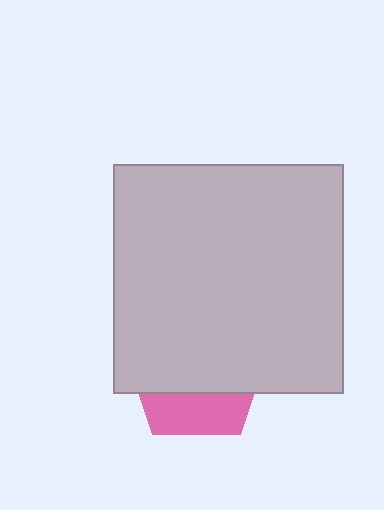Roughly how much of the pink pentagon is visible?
A small part of it is visible (roughly 31%).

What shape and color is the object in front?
The object in front is a light gray square.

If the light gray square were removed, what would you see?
You would see the complete pink pentagon.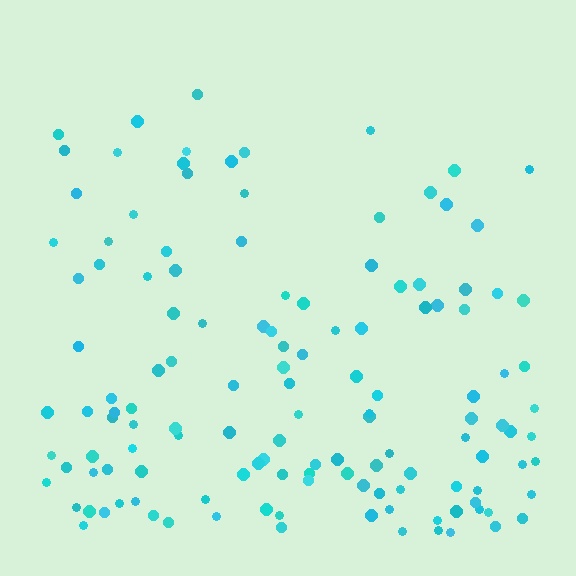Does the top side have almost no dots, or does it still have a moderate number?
Still a moderate number, just noticeably fewer than the bottom.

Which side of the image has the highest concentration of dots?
The bottom.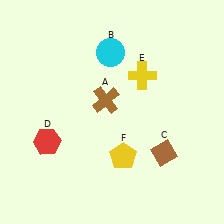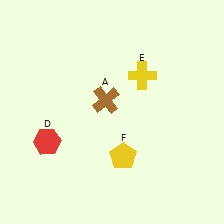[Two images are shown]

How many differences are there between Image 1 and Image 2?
There are 2 differences between the two images.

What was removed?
The brown diamond (C), the cyan circle (B) were removed in Image 2.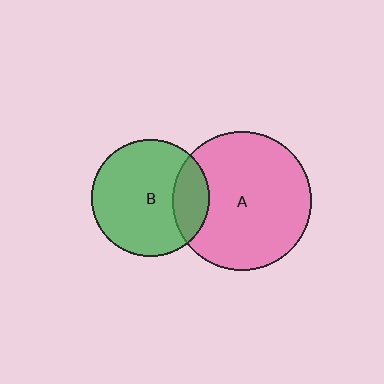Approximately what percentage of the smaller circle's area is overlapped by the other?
Approximately 20%.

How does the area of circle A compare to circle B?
Approximately 1.4 times.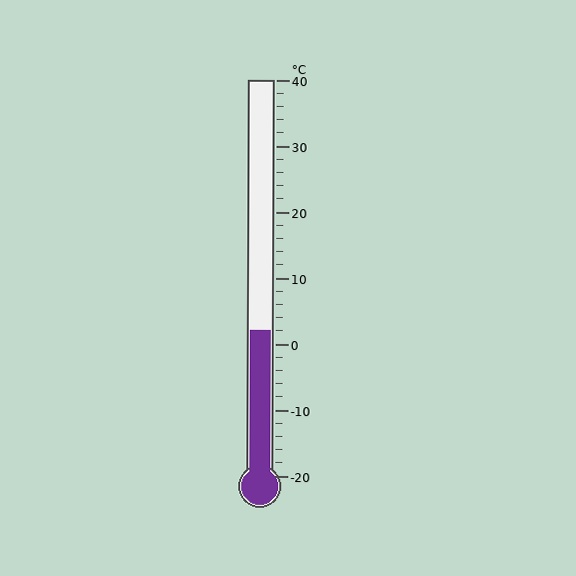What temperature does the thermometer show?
The thermometer shows approximately 2°C.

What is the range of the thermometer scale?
The thermometer scale ranges from -20°C to 40°C.